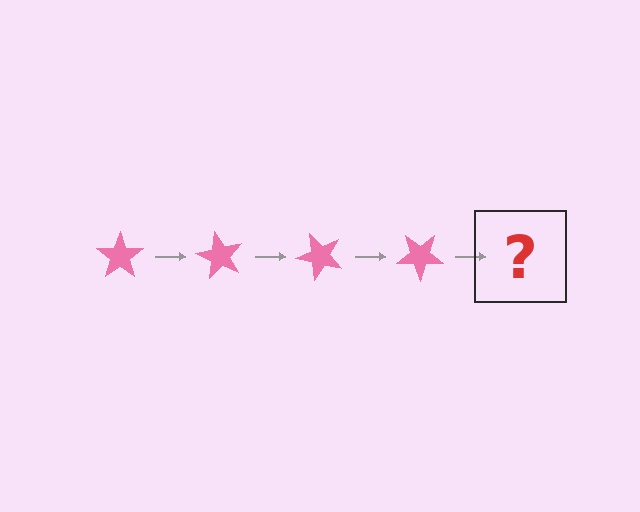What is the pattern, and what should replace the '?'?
The pattern is that the star rotates 60 degrees each step. The '?' should be a pink star rotated 240 degrees.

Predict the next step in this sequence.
The next step is a pink star rotated 240 degrees.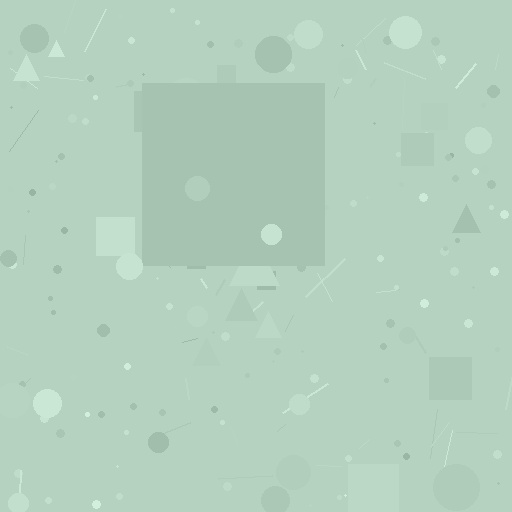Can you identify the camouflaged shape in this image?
The camouflaged shape is a square.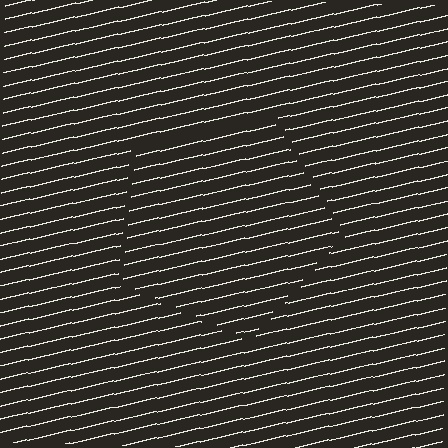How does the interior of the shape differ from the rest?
The interior of the shape contains the same grating, shifted by half a period — the contour is defined by the phase discontinuity where line-ends from the inner and outer gratings abut.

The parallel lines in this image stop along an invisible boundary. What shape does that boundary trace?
An illusory pentagon. The interior of the shape contains the same grating, shifted by half a period — the contour is defined by the phase discontinuity where line-ends from the inner and outer gratings abut.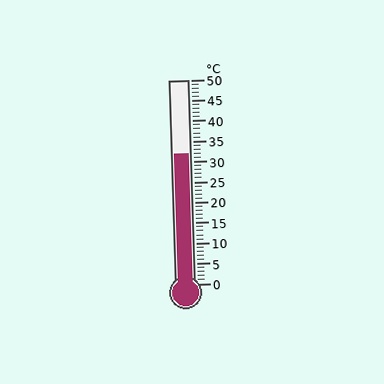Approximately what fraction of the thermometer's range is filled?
The thermometer is filled to approximately 65% of its range.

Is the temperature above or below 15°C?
The temperature is above 15°C.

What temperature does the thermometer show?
The thermometer shows approximately 32°C.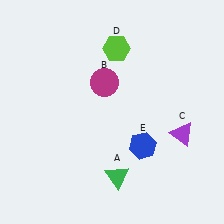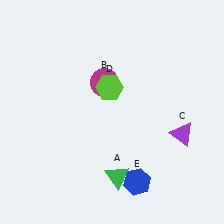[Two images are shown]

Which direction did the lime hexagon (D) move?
The lime hexagon (D) moved down.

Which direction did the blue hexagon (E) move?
The blue hexagon (E) moved down.